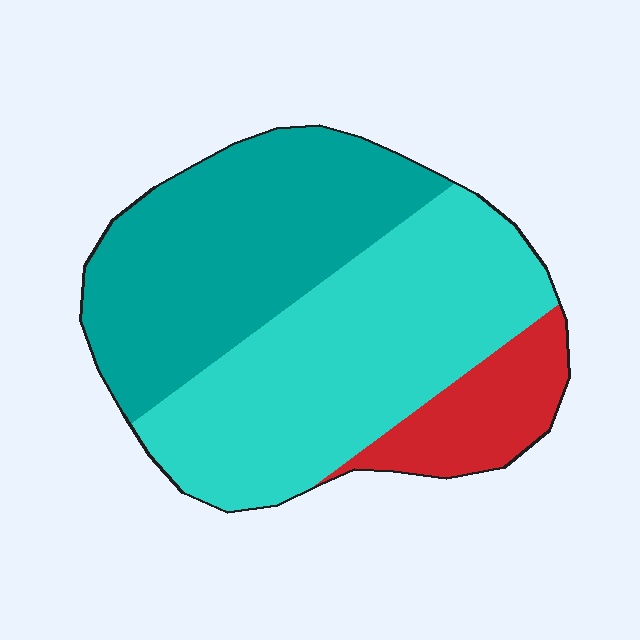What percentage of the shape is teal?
Teal takes up between a quarter and a half of the shape.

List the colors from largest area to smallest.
From largest to smallest: cyan, teal, red.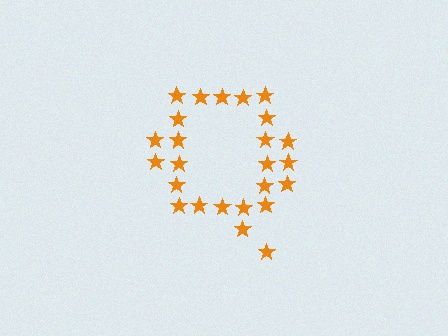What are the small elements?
The small elements are stars.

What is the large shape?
The large shape is the letter Q.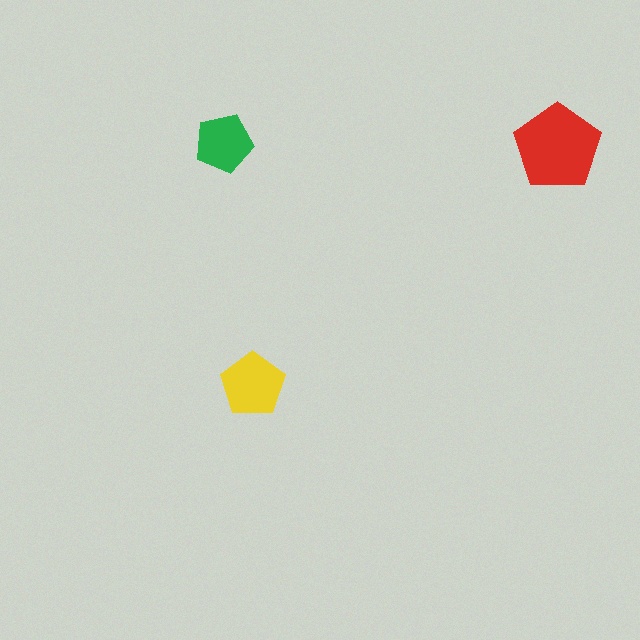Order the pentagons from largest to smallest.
the red one, the yellow one, the green one.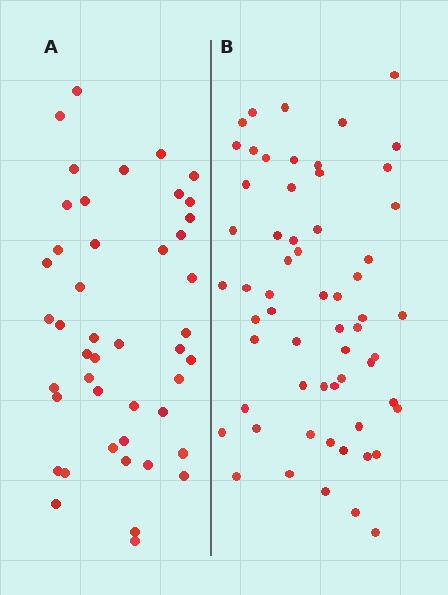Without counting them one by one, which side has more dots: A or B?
Region B (the right region) has more dots.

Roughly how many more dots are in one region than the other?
Region B has approximately 15 more dots than region A.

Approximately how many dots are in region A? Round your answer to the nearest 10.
About 40 dots. (The exact count is 45, which rounds to 40.)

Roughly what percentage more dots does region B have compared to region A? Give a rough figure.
About 35% more.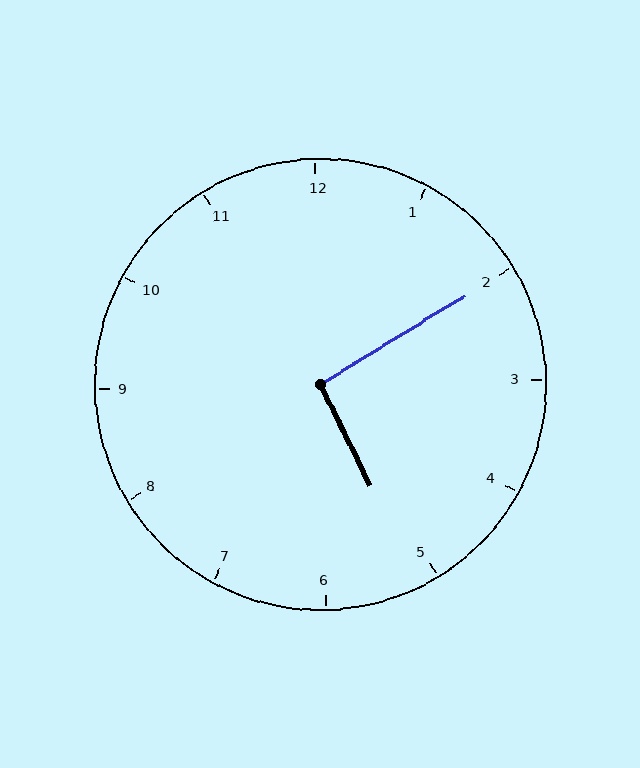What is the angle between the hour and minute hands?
Approximately 95 degrees.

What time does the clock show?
5:10.